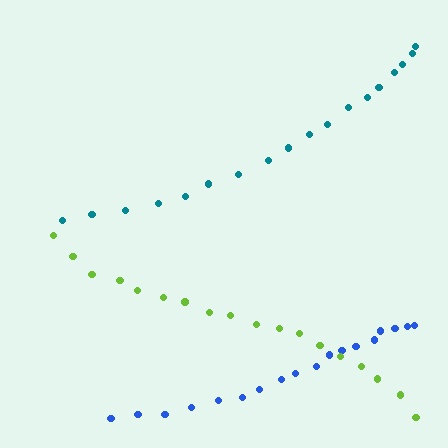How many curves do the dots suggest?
There are 3 distinct paths.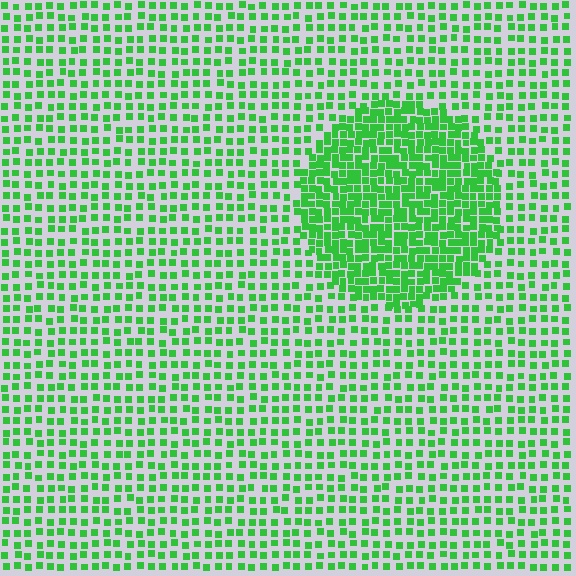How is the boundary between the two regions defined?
The boundary is defined by a change in element density (approximately 2.1x ratio). All elements are the same color, size, and shape.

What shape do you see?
I see a circle.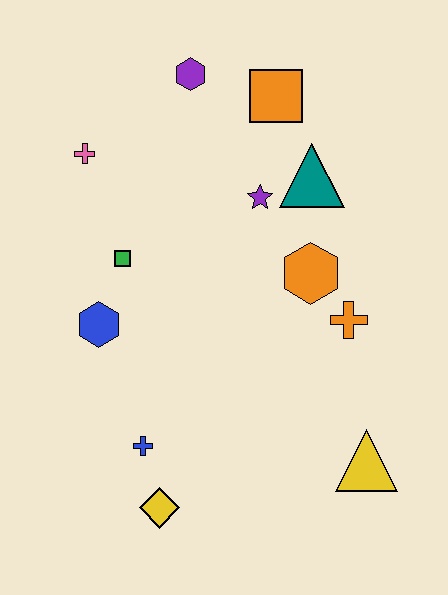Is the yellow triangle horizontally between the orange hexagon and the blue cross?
No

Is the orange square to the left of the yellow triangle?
Yes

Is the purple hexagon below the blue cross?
No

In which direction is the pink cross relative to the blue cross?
The pink cross is above the blue cross.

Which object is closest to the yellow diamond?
The blue cross is closest to the yellow diamond.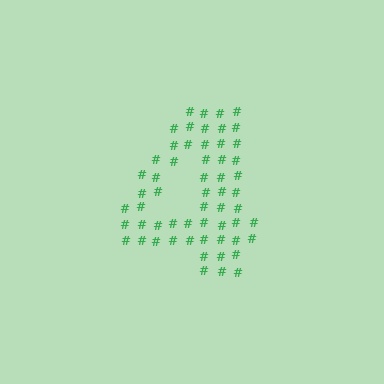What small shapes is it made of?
It is made of small hash symbols.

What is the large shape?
The large shape is the digit 4.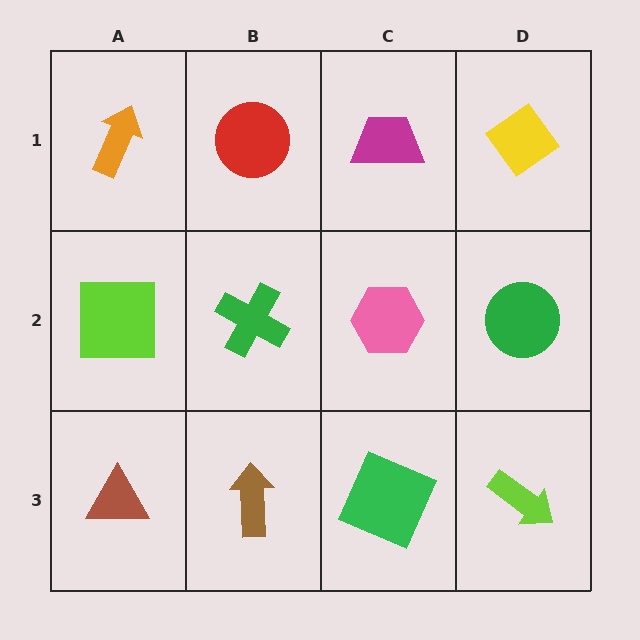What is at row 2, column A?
A lime square.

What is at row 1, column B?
A red circle.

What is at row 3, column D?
A lime arrow.